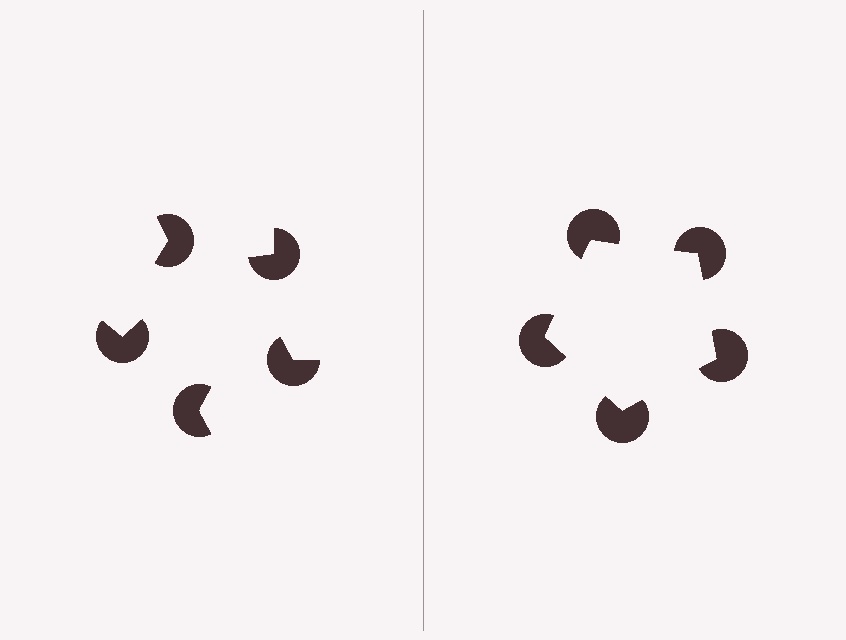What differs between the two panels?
The pac-man discs are positioned identically on both sides; only the wedge orientations differ. On the right they align to a pentagon; on the left they are misaligned.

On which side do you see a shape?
An illusory pentagon appears on the right side. On the left side the wedge cuts are rotated, so no coherent shape forms.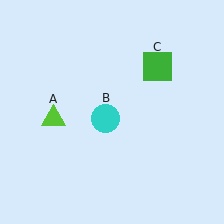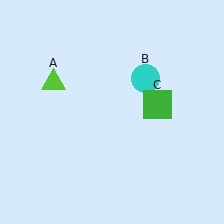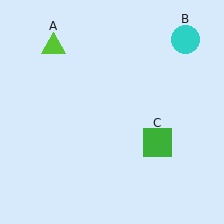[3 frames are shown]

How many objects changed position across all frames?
3 objects changed position: lime triangle (object A), cyan circle (object B), green square (object C).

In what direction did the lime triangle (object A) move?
The lime triangle (object A) moved up.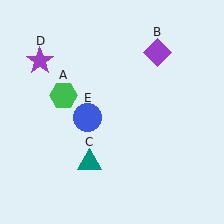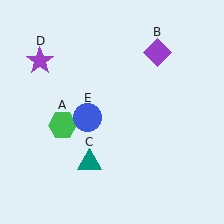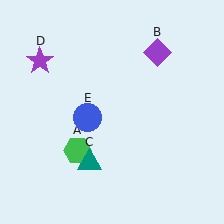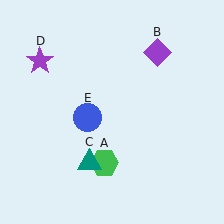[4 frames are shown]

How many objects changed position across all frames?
1 object changed position: green hexagon (object A).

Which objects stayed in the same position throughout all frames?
Purple diamond (object B) and teal triangle (object C) and purple star (object D) and blue circle (object E) remained stationary.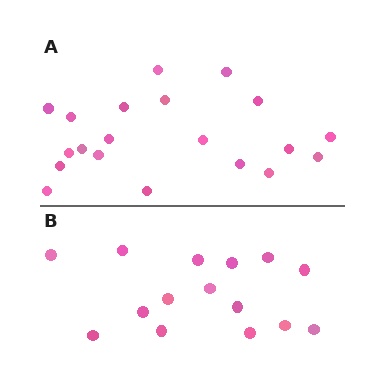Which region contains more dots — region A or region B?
Region A (the top region) has more dots.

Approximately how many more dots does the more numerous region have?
Region A has about 5 more dots than region B.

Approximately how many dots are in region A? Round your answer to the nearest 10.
About 20 dots.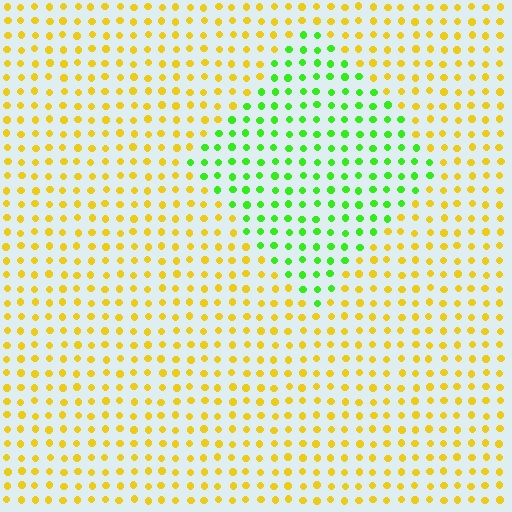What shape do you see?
I see a diamond.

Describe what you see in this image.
The image is filled with small yellow elements in a uniform arrangement. A diamond-shaped region is visible where the elements are tinted to a slightly different hue, forming a subtle color boundary.